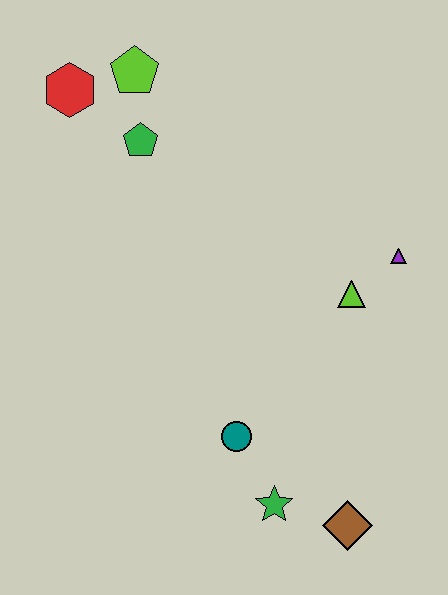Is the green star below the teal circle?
Yes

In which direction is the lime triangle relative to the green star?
The lime triangle is above the green star.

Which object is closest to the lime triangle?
The purple triangle is closest to the lime triangle.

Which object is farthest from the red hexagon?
The brown diamond is farthest from the red hexagon.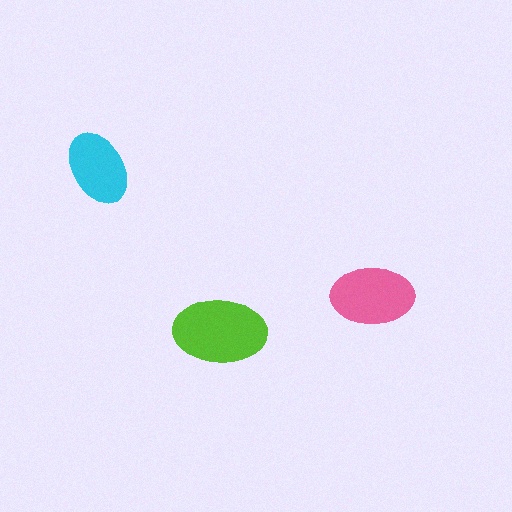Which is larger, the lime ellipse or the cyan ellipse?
The lime one.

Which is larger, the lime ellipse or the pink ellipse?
The lime one.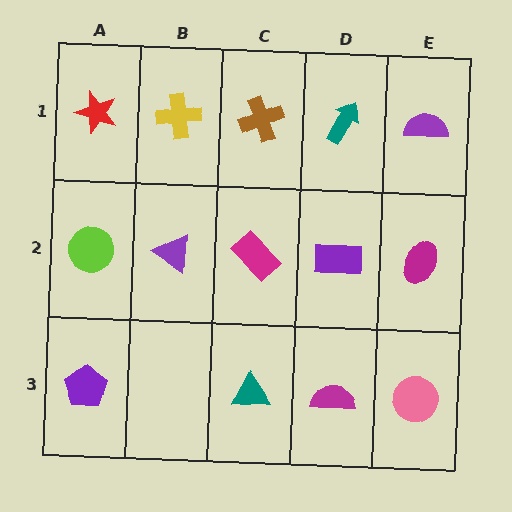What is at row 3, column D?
A magenta semicircle.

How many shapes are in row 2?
5 shapes.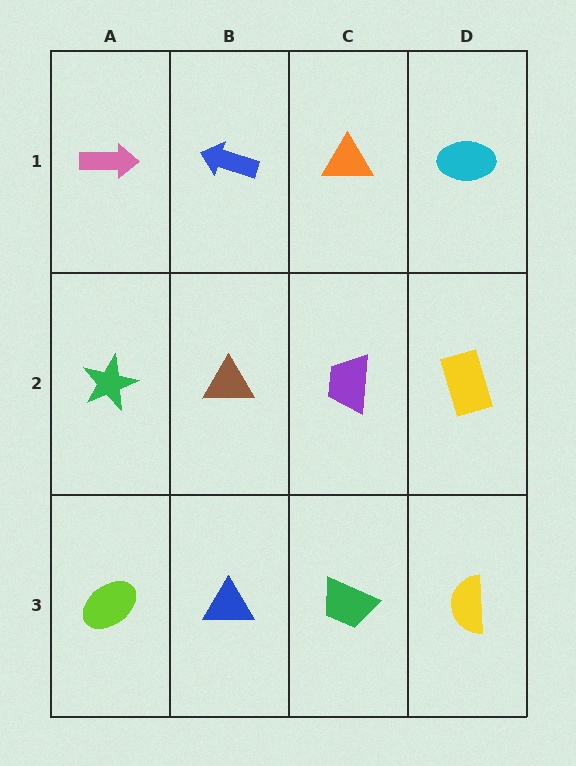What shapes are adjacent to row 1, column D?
A yellow rectangle (row 2, column D), an orange triangle (row 1, column C).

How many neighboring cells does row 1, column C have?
3.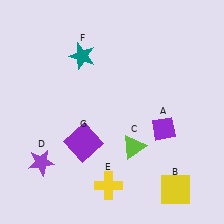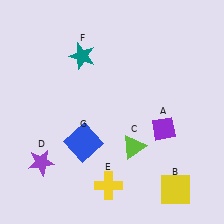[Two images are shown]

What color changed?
The square (G) changed from purple in Image 1 to blue in Image 2.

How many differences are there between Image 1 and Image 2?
There is 1 difference between the two images.